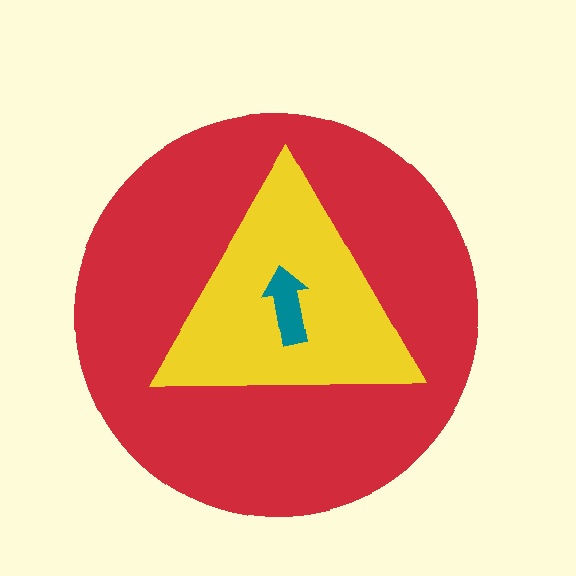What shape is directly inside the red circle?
The yellow triangle.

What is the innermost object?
The teal arrow.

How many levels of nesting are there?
3.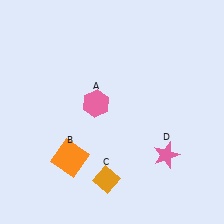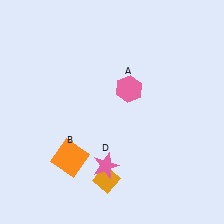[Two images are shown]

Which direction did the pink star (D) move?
The pink star (D) moved left.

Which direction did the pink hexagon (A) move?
The pink hexagon (A) moved right.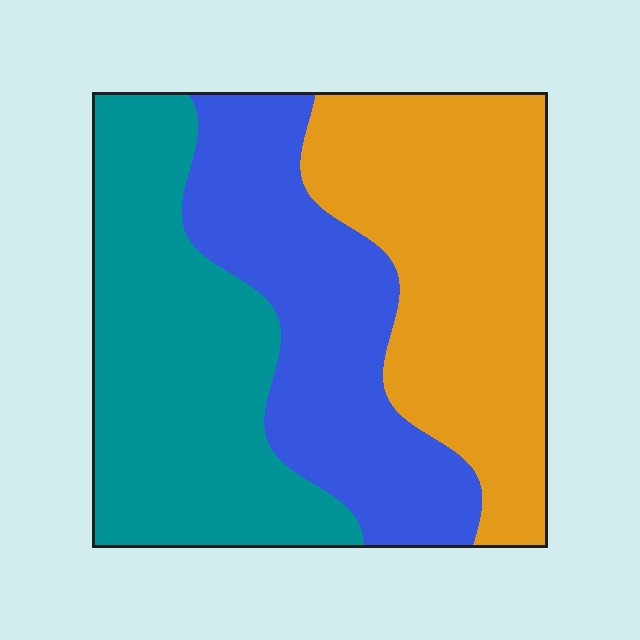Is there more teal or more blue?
Teal.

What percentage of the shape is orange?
Orange takes up about one third (1/3) of the shape.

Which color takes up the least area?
Blue, at roughly 30%.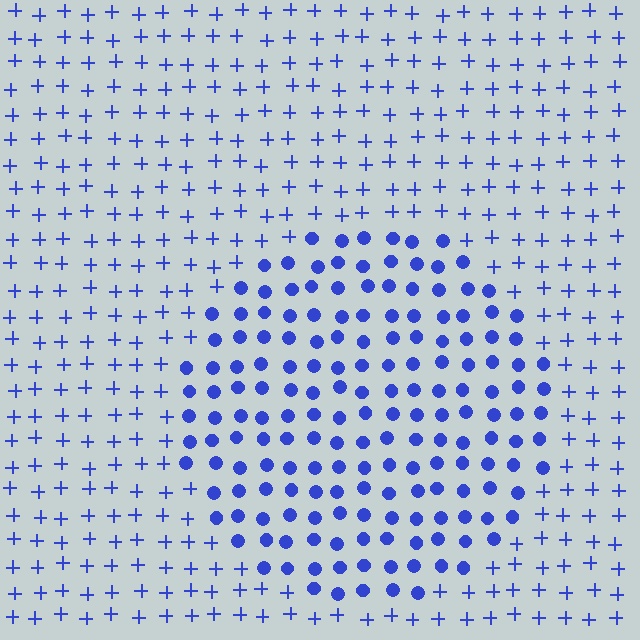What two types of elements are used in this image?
The image uses circles inside the circle region and plus signs outside it.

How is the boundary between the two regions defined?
The boundary is defined by a change in element shape: circles inside vs. plus signs outside. All elements share the same color and spacing.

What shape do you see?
I see a circle.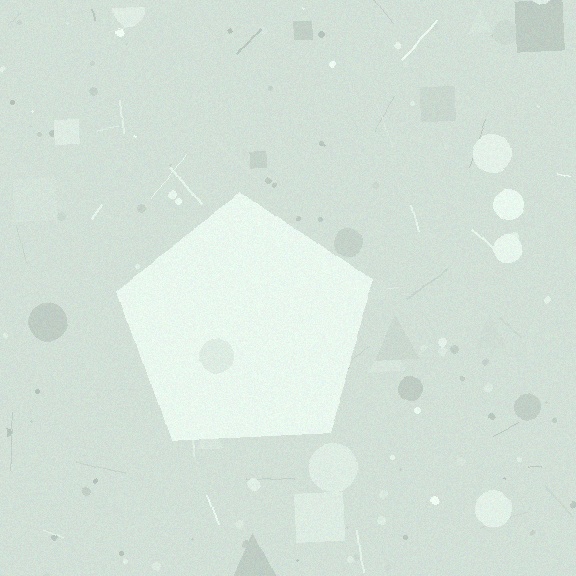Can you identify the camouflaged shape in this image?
The camouflaged shape is a pentagon.